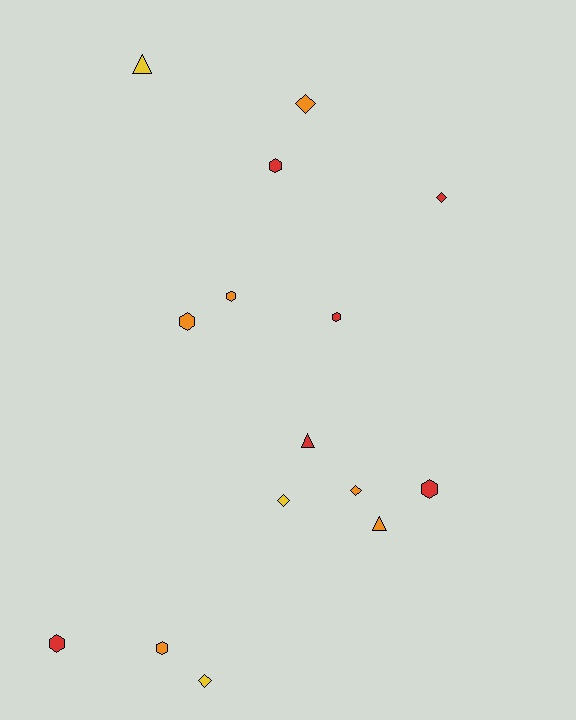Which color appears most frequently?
Orange, with 6 objects.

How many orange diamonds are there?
There are 2 orange diamonds.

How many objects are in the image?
There are 15 objects.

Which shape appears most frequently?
Hexagon, with 7 objects.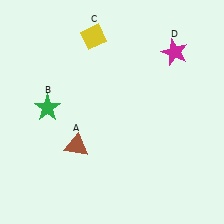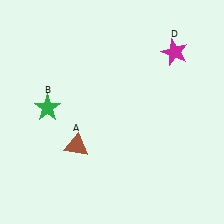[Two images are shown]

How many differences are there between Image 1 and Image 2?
There is 1 difference between the two images.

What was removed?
The yellow diamond (C) was removed in Image 2.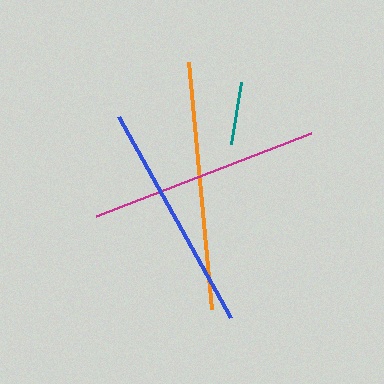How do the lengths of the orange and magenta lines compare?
The orange and magenta lines are approximately the same length.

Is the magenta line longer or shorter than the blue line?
The magenta line is longer than the blue line.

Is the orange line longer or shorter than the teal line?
The orange line is longer than the teal line.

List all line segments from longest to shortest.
From longest to shortest: orange, magenta, blue, teal.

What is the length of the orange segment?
The orange segment is approximately 248 pixels long.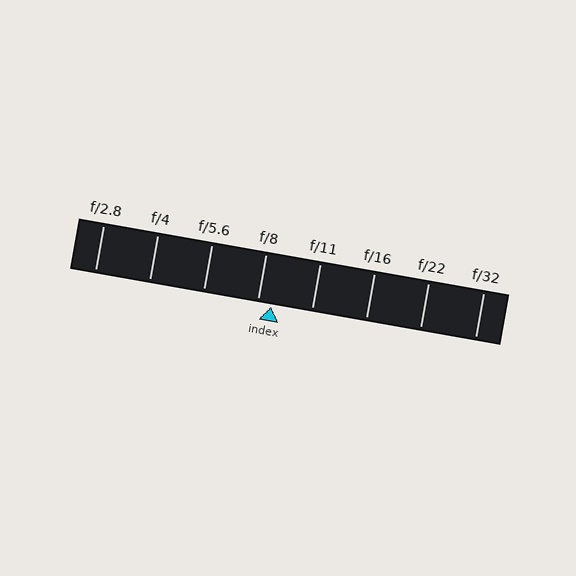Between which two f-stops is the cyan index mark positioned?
The index mark is between f/8 and f/11.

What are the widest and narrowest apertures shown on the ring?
The widest aperture shown is f/2.8 and the narrowest is f/32.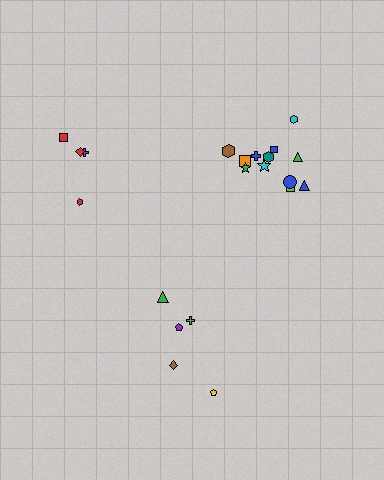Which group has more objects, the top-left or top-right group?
The top-right group.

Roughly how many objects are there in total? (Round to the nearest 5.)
Roughly 20 objects in total.